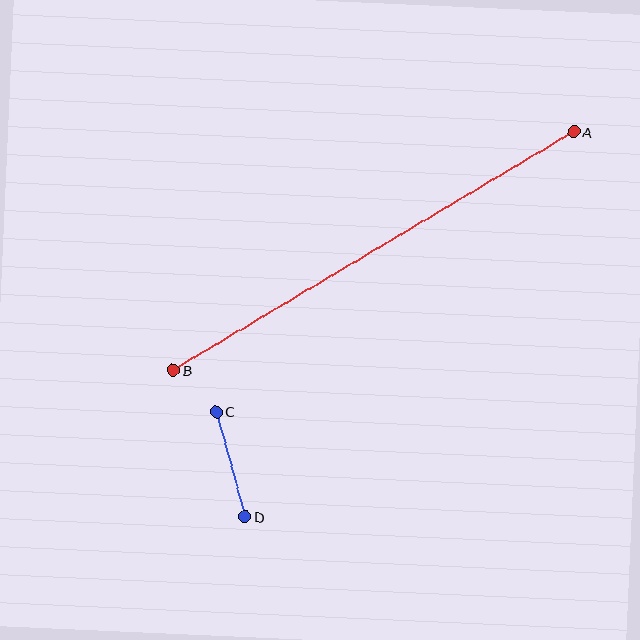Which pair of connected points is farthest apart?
Points A and B are farthest apart.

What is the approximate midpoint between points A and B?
The midpoint is at approximately (374, 251) pixels.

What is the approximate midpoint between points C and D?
The midpoint is at approximately (230, 464) pixels.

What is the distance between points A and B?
The distance is approximately 466 pixels.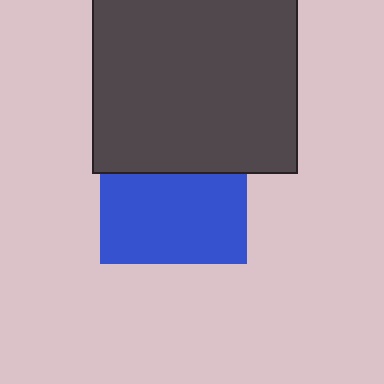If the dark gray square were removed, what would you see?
You would see the complete blue square.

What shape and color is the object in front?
The object in front is a dark gray square.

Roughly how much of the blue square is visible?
About half of it is visible (roughly 61%).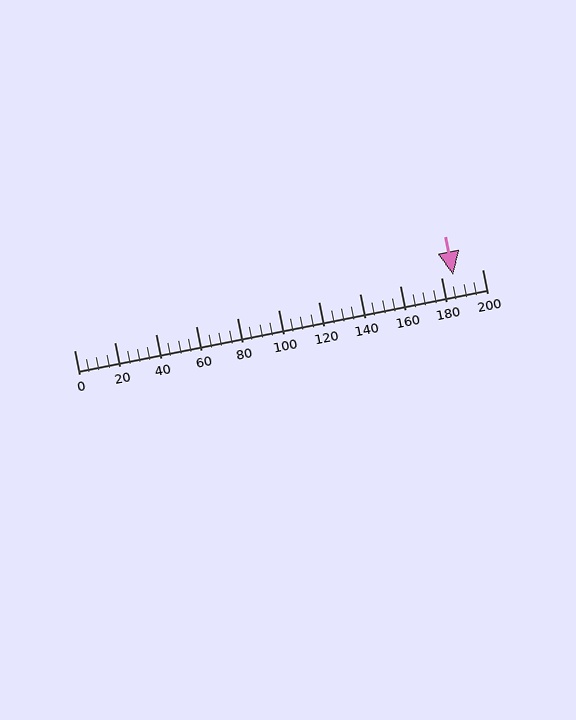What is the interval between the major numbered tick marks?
The major tick marks are spaced 20 units apart.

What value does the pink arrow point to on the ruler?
The pink arrow points to approximately 186.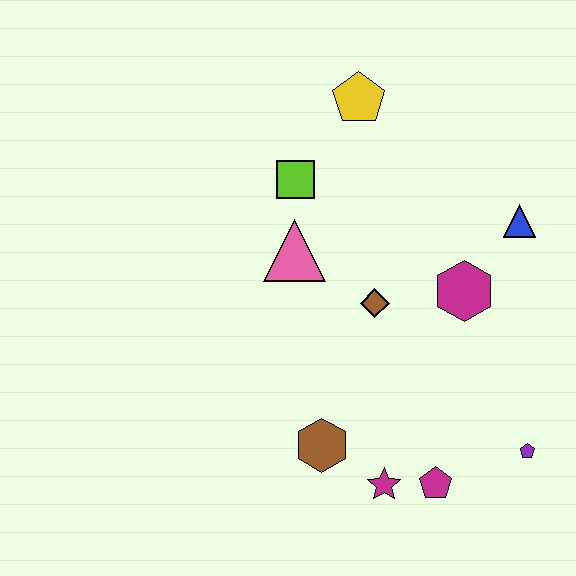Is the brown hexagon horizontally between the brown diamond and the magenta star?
No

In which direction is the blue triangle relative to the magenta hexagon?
The blue triangle is above the magenta hexagon.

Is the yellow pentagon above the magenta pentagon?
Yes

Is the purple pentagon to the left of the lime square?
No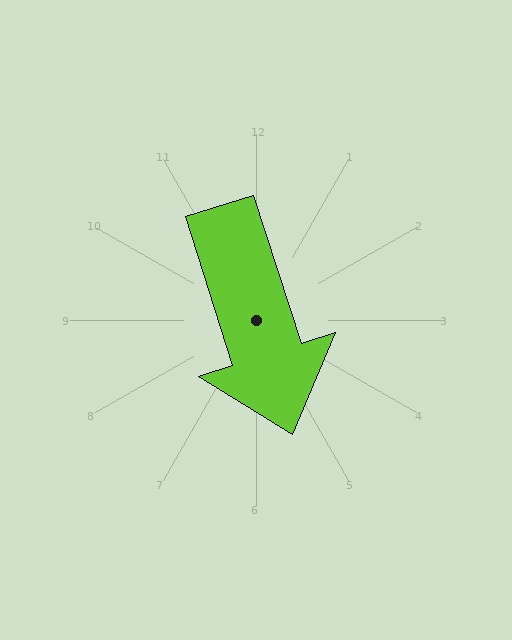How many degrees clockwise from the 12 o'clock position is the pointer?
Approximately 162 degrees.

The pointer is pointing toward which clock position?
Roughly 5 o'clock.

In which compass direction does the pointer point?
South.